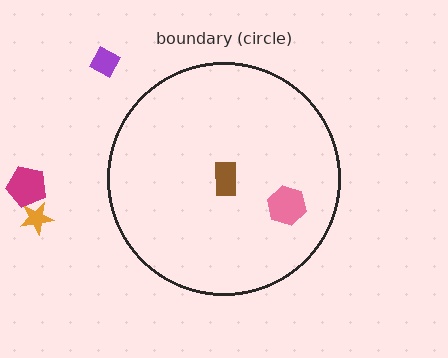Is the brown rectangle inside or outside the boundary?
Inside.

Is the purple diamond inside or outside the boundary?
Outside.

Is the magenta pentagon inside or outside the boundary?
Outside.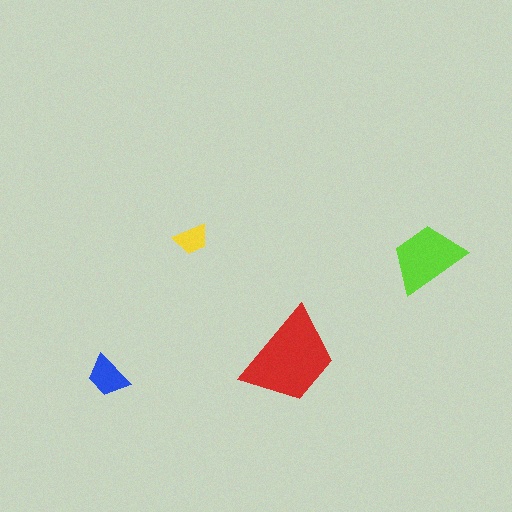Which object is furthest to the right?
The lime trapezoid is rightmost.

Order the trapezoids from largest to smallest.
the red one, the lime one, the blue one, the yellow one.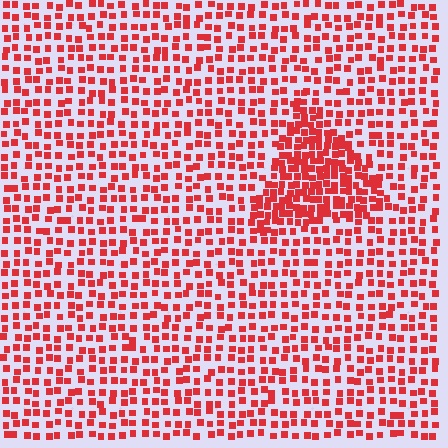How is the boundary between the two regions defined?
The boundary is defined by a change in element density (approximately 2.0x ratio). All elements are the same color, size, and shape.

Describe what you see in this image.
The image contains small red elements arranged at two different densities. A triangle-shaped region is visible where the elements are more densely packed than the surrounding area.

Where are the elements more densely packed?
The elements are more densely packed inside the triangle boundary.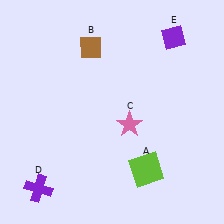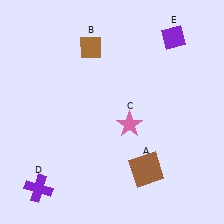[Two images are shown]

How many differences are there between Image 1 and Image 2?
There is 1 difference between the two images.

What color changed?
The square (A) changed from lime in Image 1 to brown in Image 2.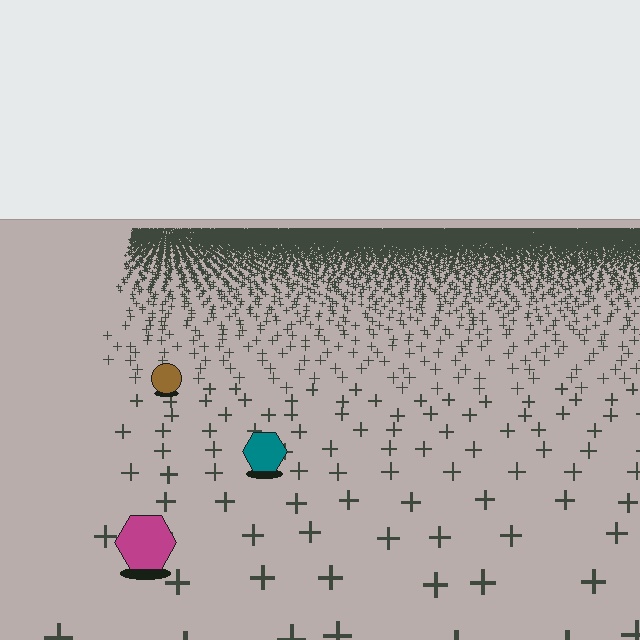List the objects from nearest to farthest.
From nearest to farthest: the magenta hexagon, the teal hexagon, the brown circle.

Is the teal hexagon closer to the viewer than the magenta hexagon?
No. The magenta hexagon is closer — you can tell from the texture gradient: the ground texture is coarser near it.